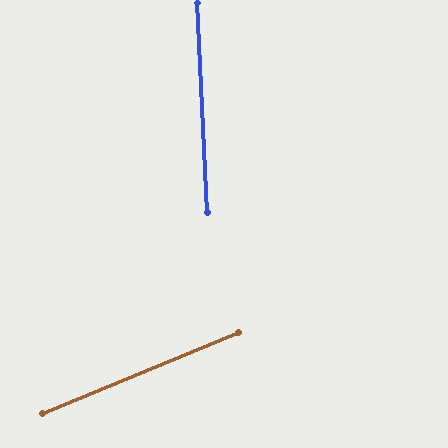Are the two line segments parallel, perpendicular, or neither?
Neither parallel nor perpendicular — they differ by about 70°.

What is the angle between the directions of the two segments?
Approximately 70 degrees.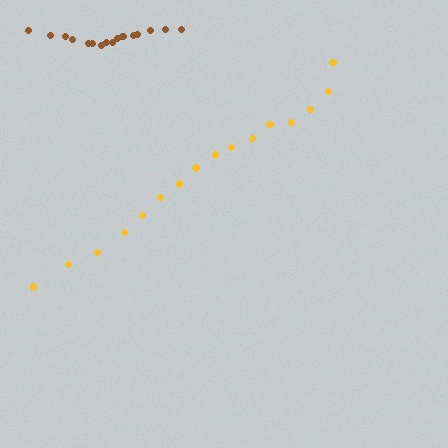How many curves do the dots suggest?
There are 2 distinct paths.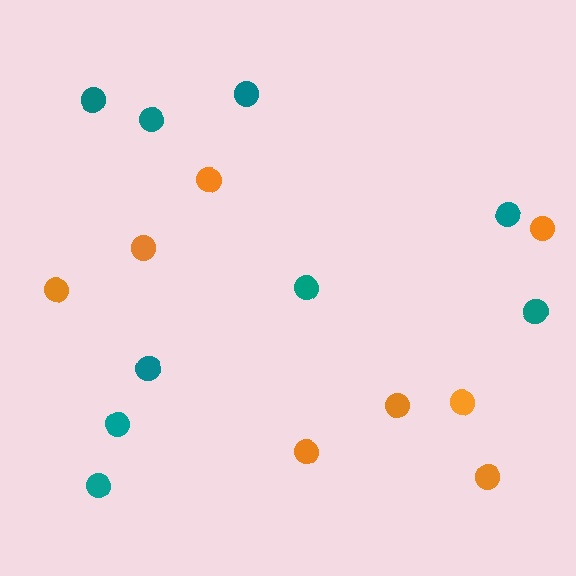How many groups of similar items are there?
There are 2 groups: one group of orange circles (8) and one group of teal circles (9).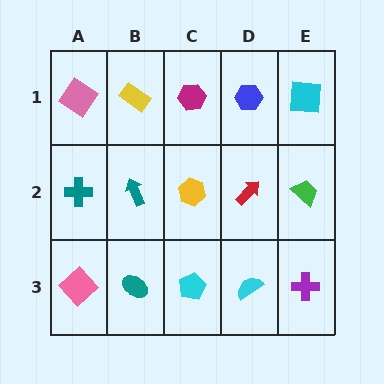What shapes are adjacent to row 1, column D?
A red arrow (row 2, column D), a magenta hexagon (row 1, column C), a cyan square (row 1, column E).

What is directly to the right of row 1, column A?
A yellow rectangle.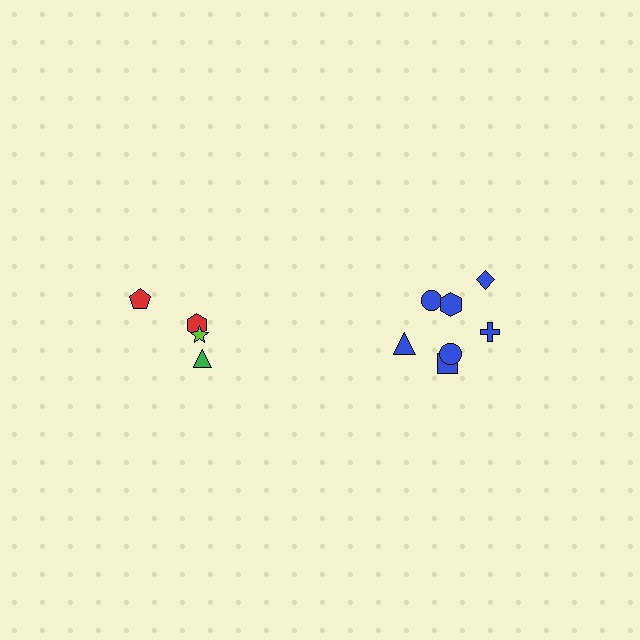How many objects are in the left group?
There are 4 objects.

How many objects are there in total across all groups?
There are 11 objects.